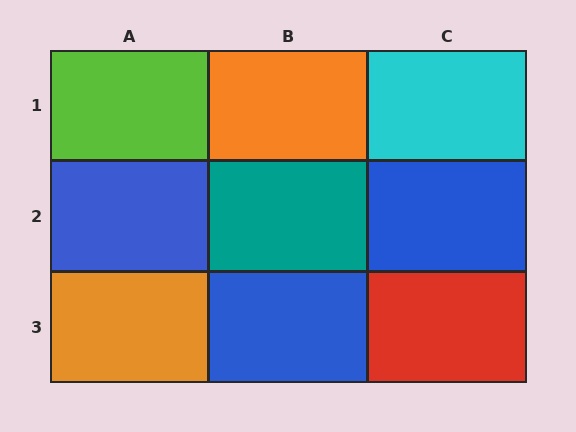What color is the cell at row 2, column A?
Blue.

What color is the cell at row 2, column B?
Teal.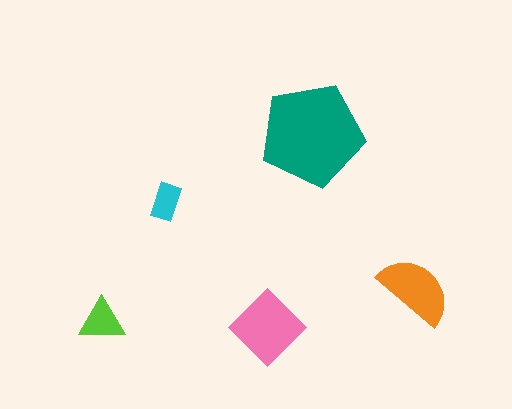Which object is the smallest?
The cyan rectangle.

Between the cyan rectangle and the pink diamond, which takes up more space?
The pink diamond.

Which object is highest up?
The teal pentagon is topmost.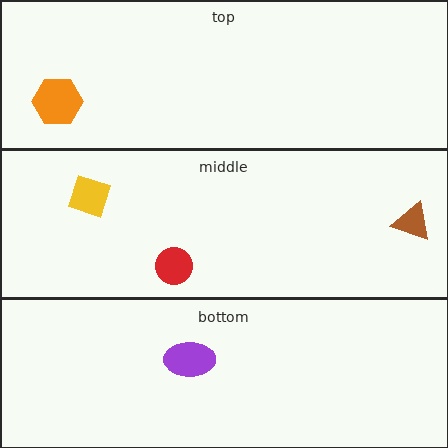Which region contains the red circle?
The middle region.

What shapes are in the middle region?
The red circle, the yellow diamond, the brown triangle.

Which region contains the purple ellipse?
The bottom region.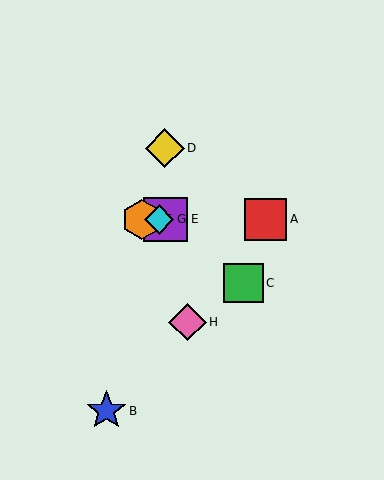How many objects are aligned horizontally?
4 objects (A, E, F, G) are aligned horizontally.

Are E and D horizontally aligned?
No, E is at y≈219 and D is at y≈148.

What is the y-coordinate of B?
Object B is at y≈411.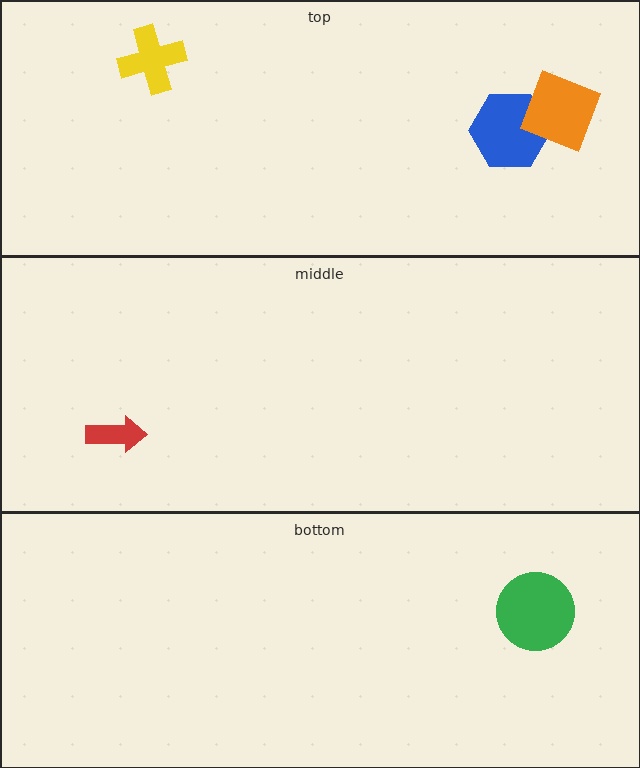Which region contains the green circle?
The bottom region.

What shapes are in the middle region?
The red arrow.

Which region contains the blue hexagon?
The top region.